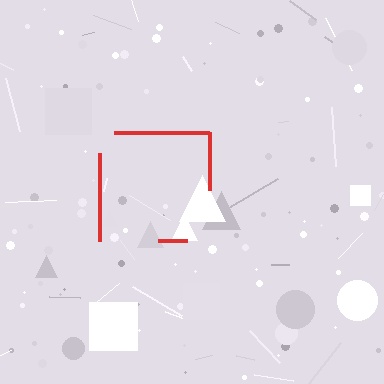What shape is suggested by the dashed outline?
The dashed outline suggests a square.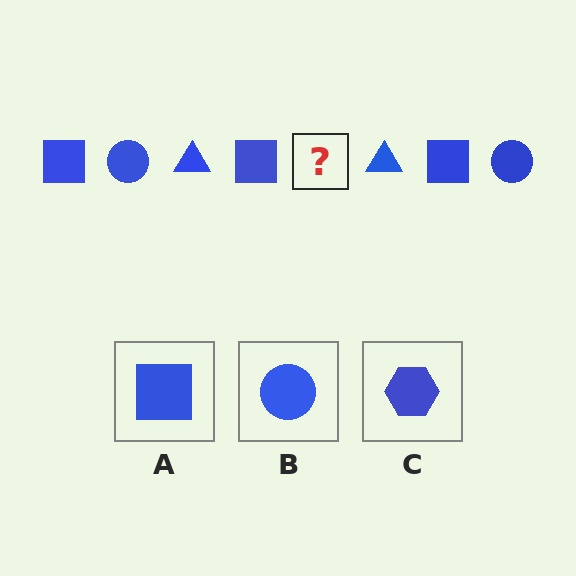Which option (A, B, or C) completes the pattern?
B.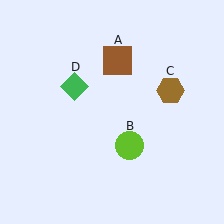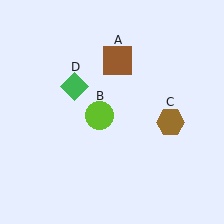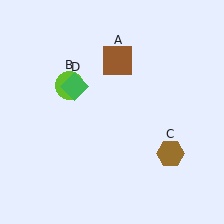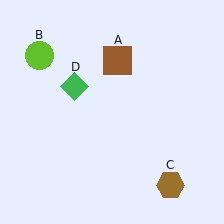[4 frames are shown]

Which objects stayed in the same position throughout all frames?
Brown square (object A) and green diamond (object D) remained stationary.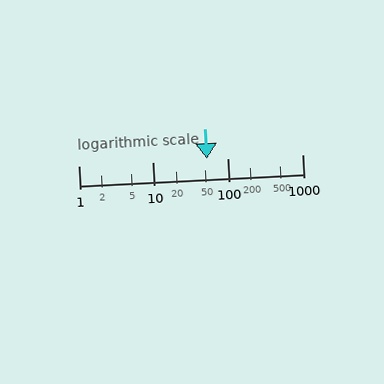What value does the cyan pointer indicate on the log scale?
The pointer indicates approximately 53.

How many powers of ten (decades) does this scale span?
The scale spans 3 decades, from 1 to 1000.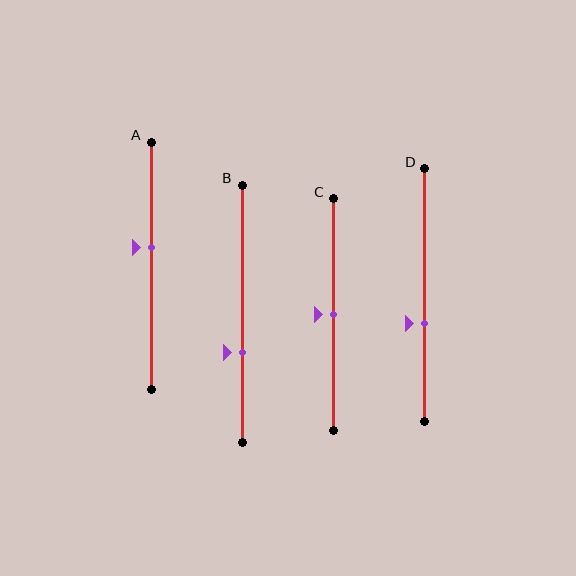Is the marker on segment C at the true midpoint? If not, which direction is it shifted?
Yes, the marker on segment C is at the true midpoint.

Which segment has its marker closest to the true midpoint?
Segment C has its marker closest to the true midpoint.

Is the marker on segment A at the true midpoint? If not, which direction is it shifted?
No, the marker on segment A is shifted upward by about 7% of the segment length.